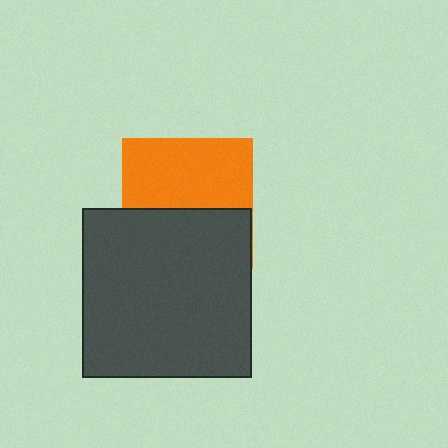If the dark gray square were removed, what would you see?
You would see the complete orange square.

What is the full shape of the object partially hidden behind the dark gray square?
The partially hidden object is an orange square.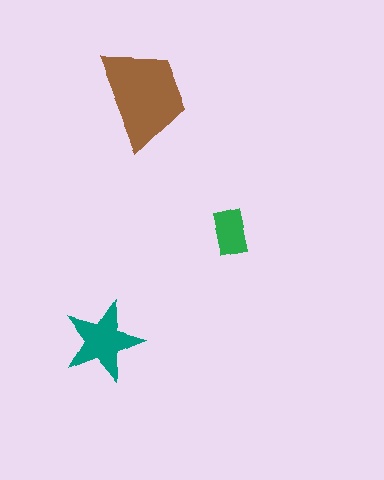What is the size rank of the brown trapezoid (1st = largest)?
1st.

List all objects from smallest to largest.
The green rectangle, the teal star, the brown trapezoid.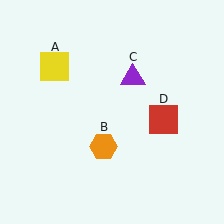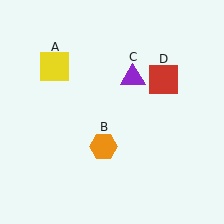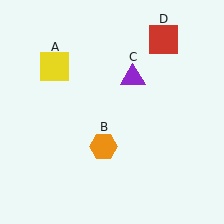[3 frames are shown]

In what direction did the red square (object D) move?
The red square (object D) moved up.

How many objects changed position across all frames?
1 object changed position: red square (object D).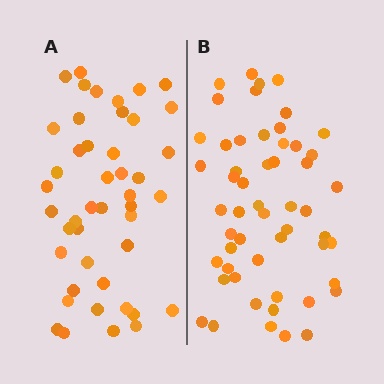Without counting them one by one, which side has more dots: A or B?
Region B (the right region) has more dots.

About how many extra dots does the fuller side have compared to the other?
Region B has roughly 8 or so more dots than region A.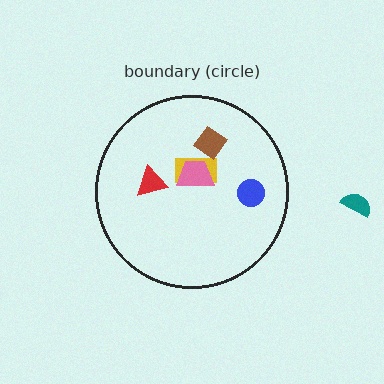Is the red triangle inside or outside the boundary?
Inside.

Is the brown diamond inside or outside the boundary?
Inside.